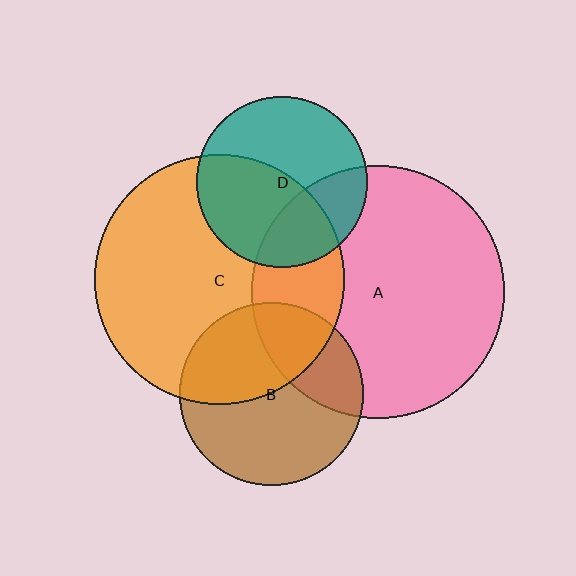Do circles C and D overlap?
Yes.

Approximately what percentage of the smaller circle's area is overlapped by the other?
Approximately 50%.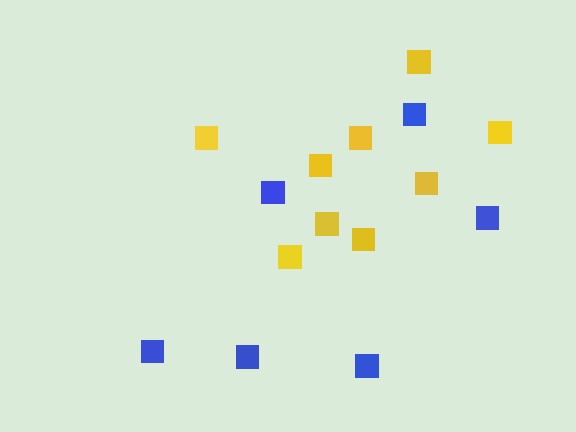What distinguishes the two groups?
There are 2 groups: one group of yellow squares (9) and one group of blue squares (6).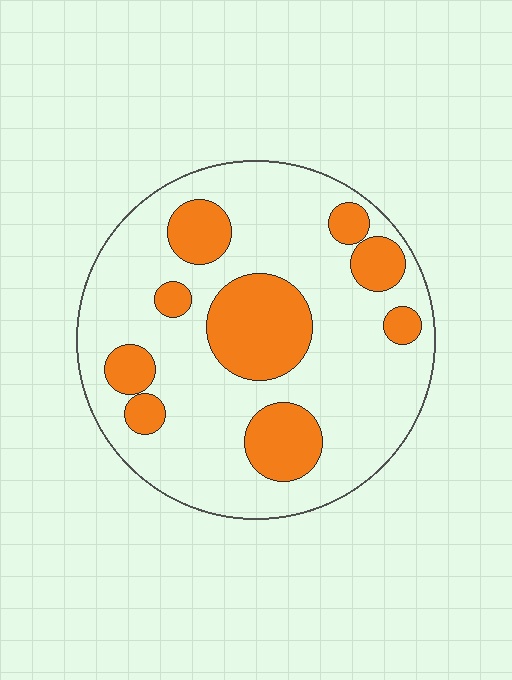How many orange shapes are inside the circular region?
9.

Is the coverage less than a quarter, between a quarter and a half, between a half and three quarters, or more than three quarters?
Between a quarter and a half.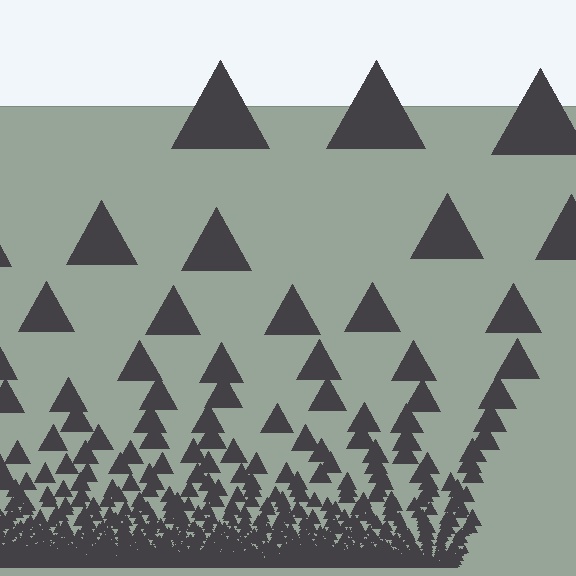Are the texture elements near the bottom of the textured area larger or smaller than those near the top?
Smaller. The gradient is inverted — elements near the bottom are smaller and denser.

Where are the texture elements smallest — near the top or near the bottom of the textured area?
Near the bottom.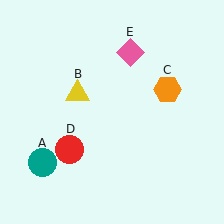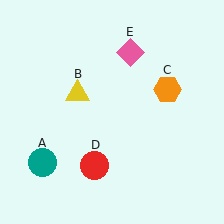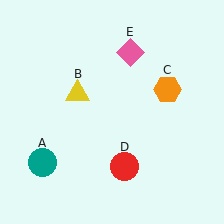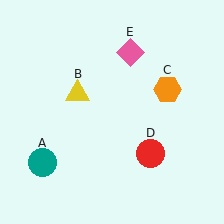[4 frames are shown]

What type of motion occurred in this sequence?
The red circle (object D) rotated counterclockwise around the center of the scene.